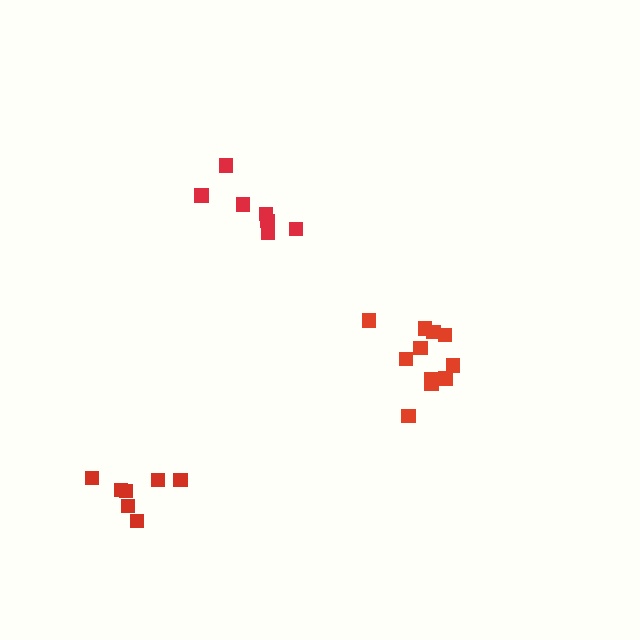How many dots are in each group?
Group 1: 7 dots, Group 2: 11 dots, Group 3: 7 dots (25 total).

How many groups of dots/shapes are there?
There are 3 groups.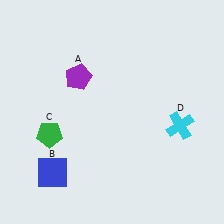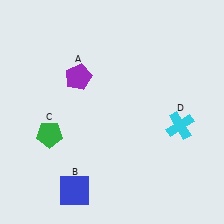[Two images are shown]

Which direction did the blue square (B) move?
The blue square (B) moved right.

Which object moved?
The blue square (B) moved right.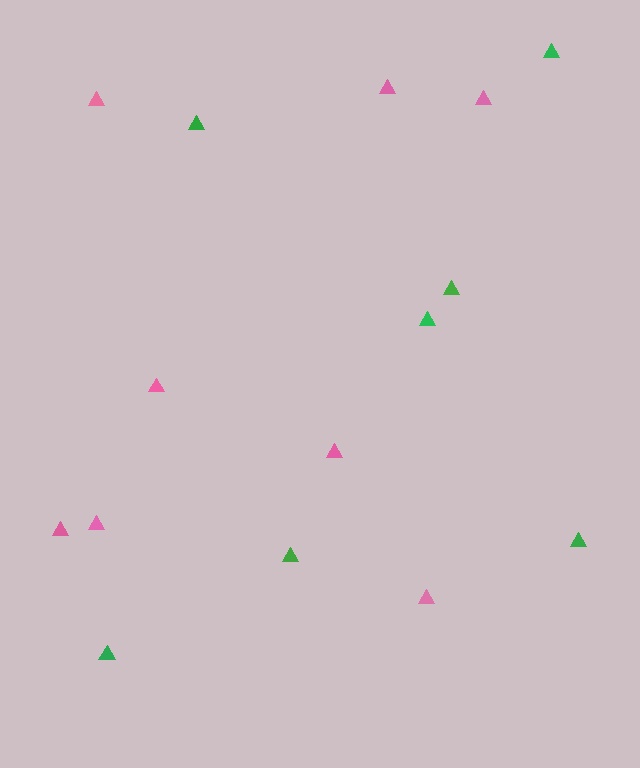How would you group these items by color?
There are 2 groups: one group of green triangles (7) and one group of pink triangles (8).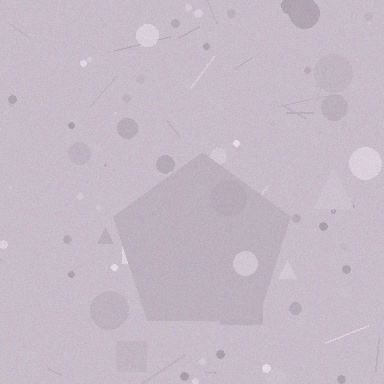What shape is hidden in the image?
A pentagon is hidden in the image.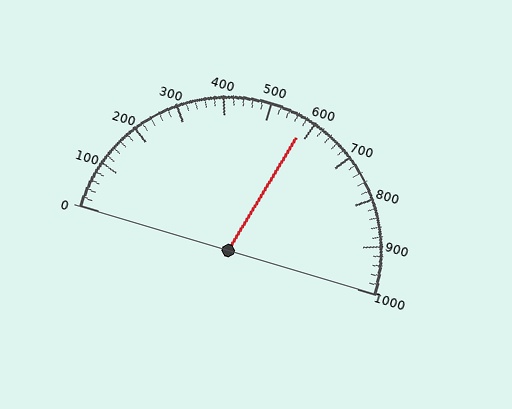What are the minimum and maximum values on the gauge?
The gauge ranges from 0 to 1000.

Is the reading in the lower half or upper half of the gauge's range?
The reading is in the upper half of the range (0 to 1000).